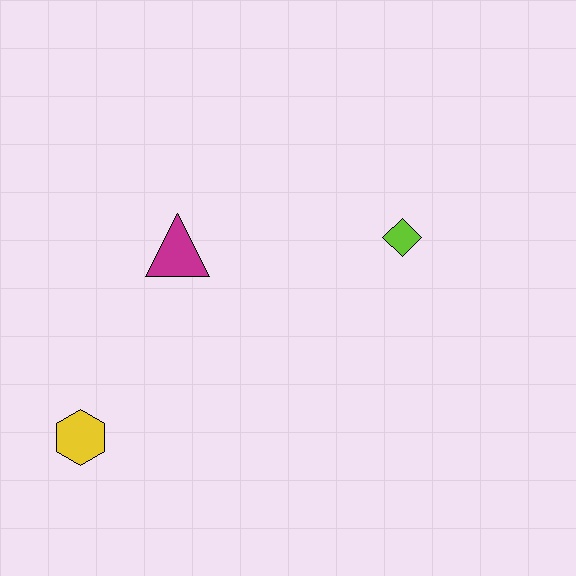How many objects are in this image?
There are 3 objects.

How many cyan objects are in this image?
There are no cyan objects.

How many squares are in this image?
There are no squares.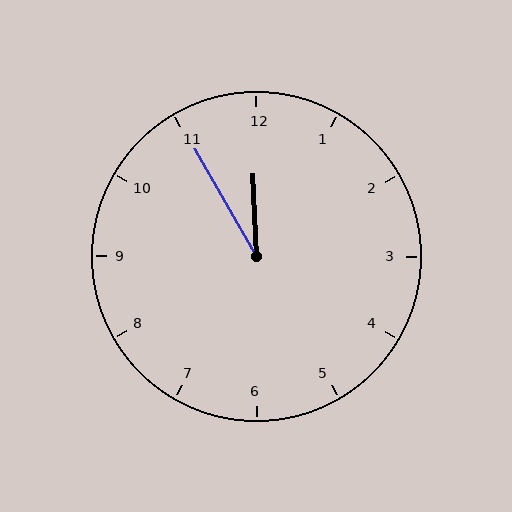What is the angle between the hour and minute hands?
Approximately 28 degrees.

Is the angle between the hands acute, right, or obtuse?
It is acute.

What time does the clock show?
11:55.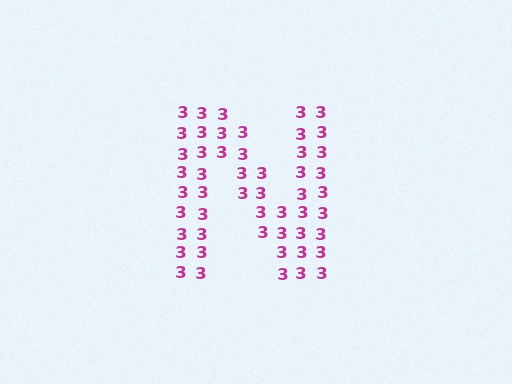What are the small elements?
The small elements are digit 3's.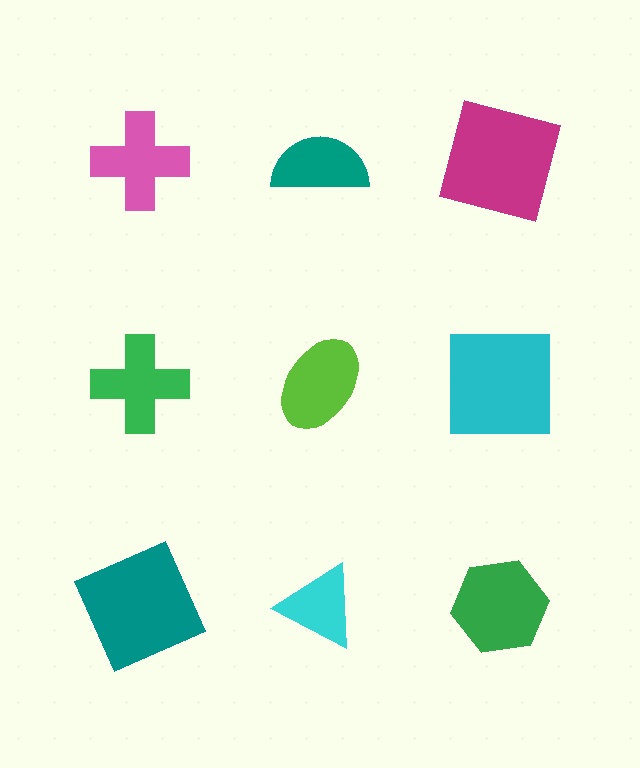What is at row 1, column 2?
A teal semicircle.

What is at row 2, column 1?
A green cross.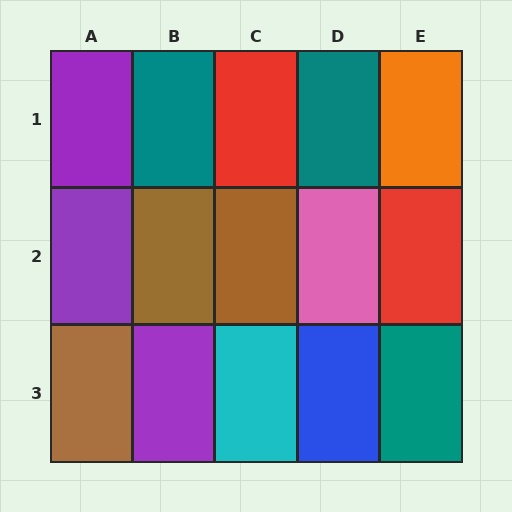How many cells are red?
2 cells are red.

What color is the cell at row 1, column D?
Teal.